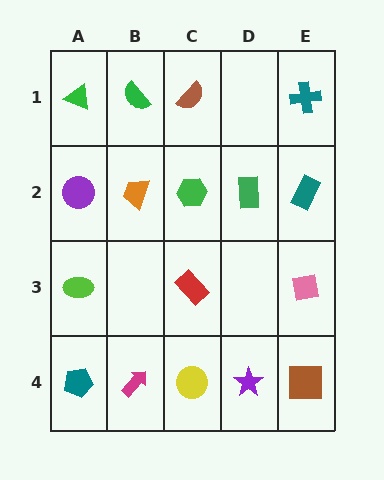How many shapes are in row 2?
5 shapes.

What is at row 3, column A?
A lime ellipse.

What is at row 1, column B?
A green semicircle.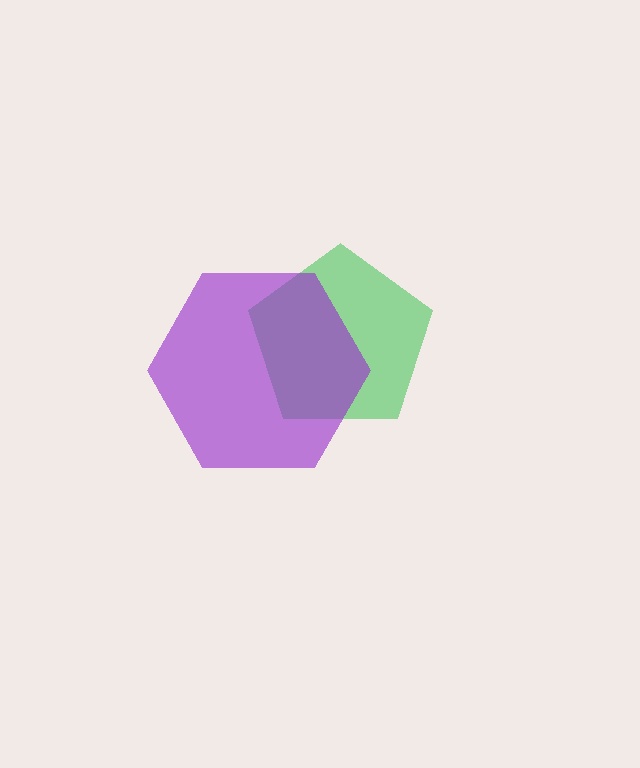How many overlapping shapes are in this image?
There are 2 overlapping shapes in the image.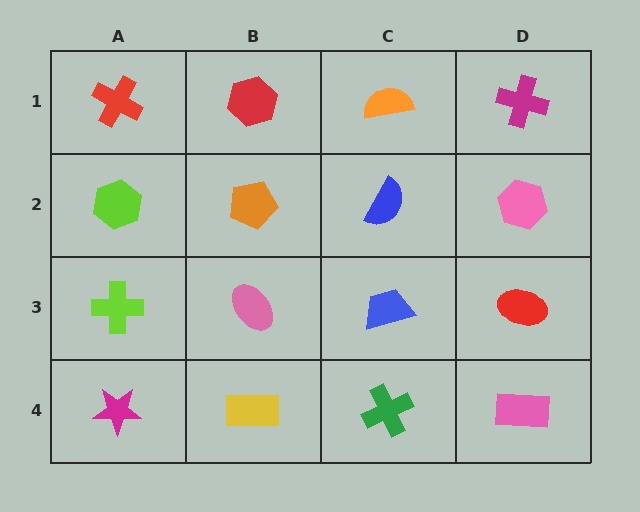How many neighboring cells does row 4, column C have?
3.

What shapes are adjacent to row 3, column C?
A blue semicircle (row 2, column C), a green cross (row 4, column C), a pink ellipse (row 3, column B), a red ellipse (row 3, column D).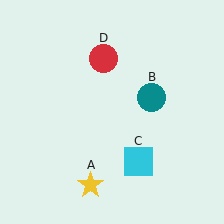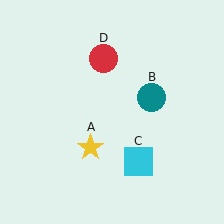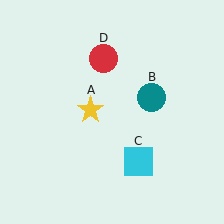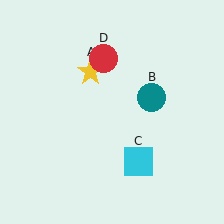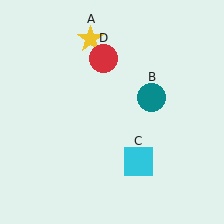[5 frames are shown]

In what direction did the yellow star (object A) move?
The yellow star (object A) moved up.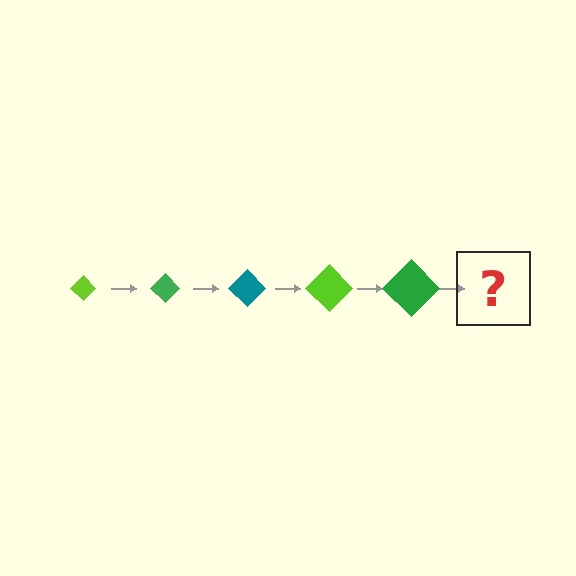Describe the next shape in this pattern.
It should be a teal diamond, larger than the previous one.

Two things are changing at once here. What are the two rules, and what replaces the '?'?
The two rules are that the diamond grows larger each step and the color cycles through lime, green, and teal. The '?' should be a teal diamond, larger than the previous one.